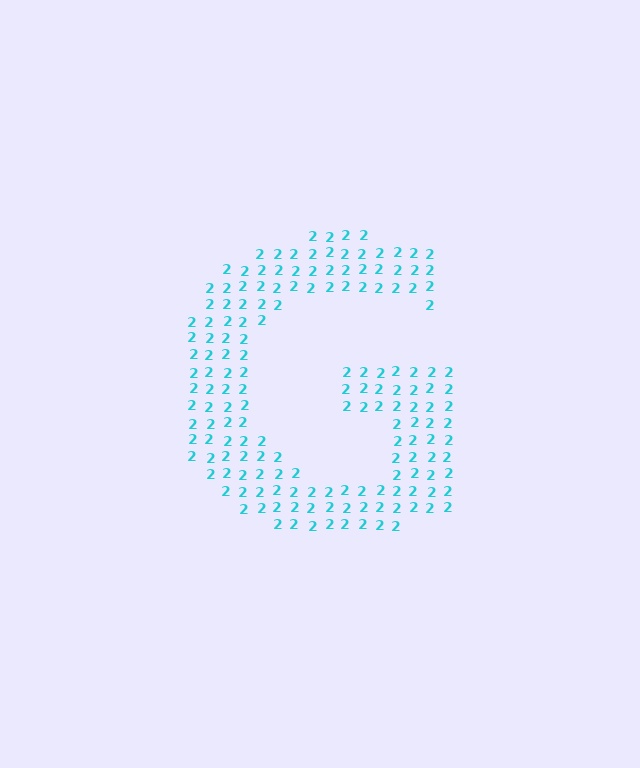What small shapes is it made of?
It is made of small digit 2's.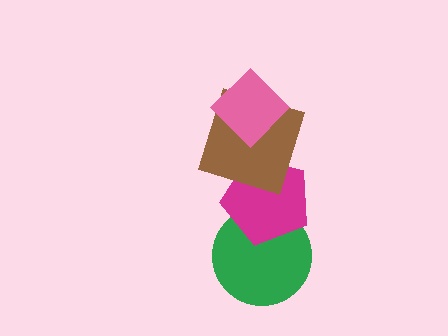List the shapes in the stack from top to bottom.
From top to bottom: the pink diamond, the brown square, the magenta pentagon, the green circle.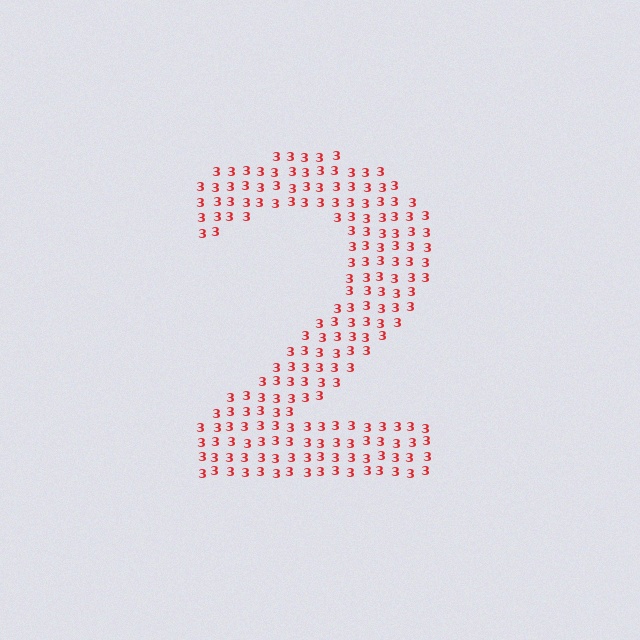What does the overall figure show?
The overall figure shows the digit 2.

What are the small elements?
The small elements are digit 3's.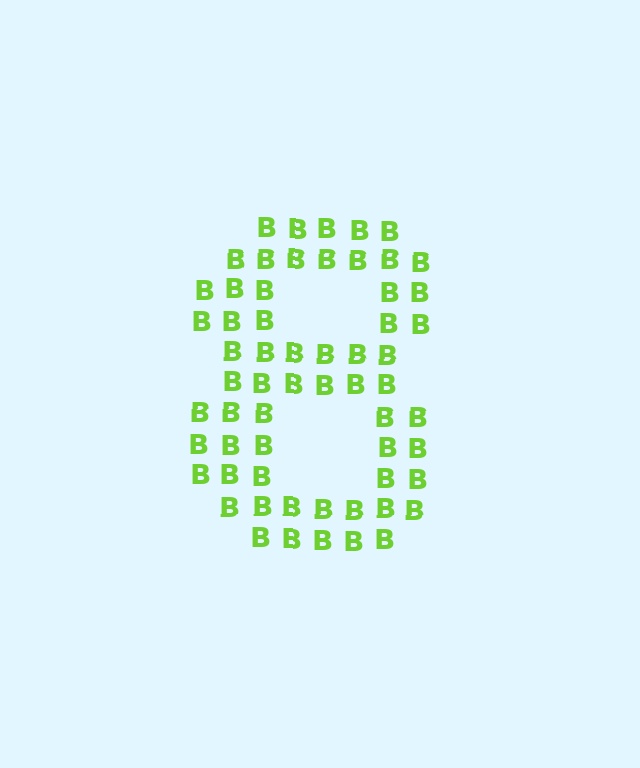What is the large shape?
The large shape is the digit 8.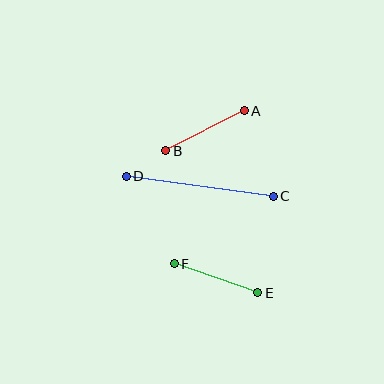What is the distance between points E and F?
The distance is approximately 88 pixels.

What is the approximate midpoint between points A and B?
The midpoint is at approximately (205, 131) pixels.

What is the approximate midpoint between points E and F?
The midpoint is at approximately (216, 278) pixels.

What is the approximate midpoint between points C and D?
The midpoint is at approximately (200, 186) pixels.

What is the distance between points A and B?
The distance is approximately 88 pixels.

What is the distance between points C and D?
The distance is approximately 148 pixels.